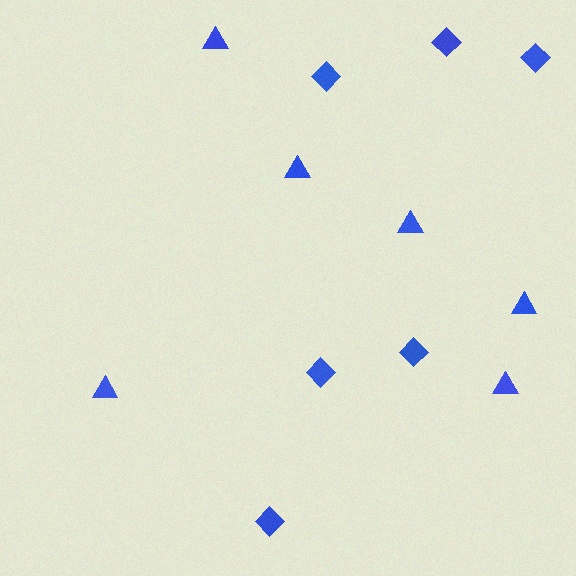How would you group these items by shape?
There are 2 groups: one group of triangles (6) and one group of diamonds (6).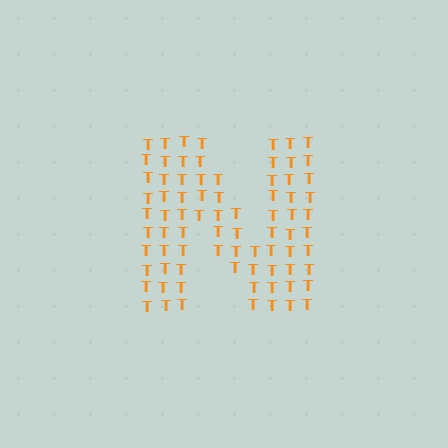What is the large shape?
The large shape is the letter N.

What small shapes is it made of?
It is made of small letter T's.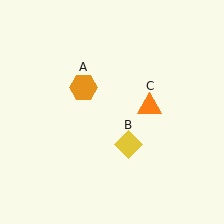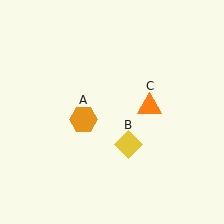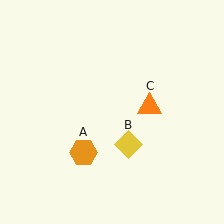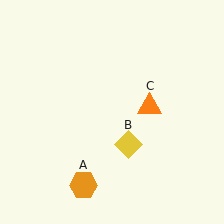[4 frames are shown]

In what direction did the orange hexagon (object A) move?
The orange hexagon (object A) moved down.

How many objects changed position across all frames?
1 object changed position: orange hexagon (object A).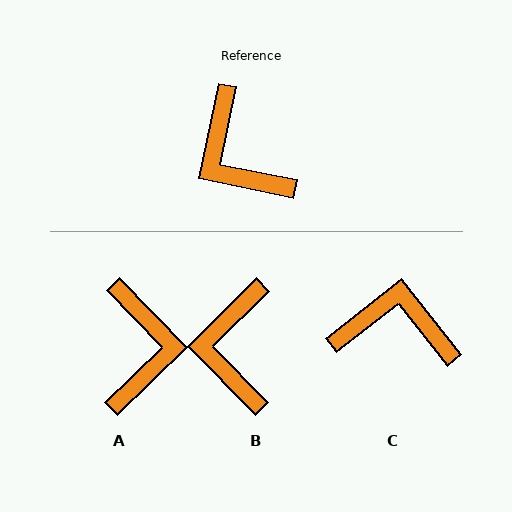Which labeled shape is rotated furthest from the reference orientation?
A, about 146 degrees away.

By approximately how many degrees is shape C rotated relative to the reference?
Approximately 130 degrees clockwise.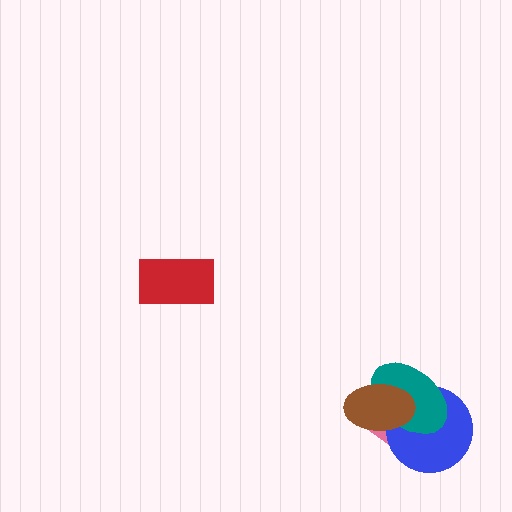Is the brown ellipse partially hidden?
No, no other shape covers it.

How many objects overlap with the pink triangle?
3 objects overlap with the pink triangle.